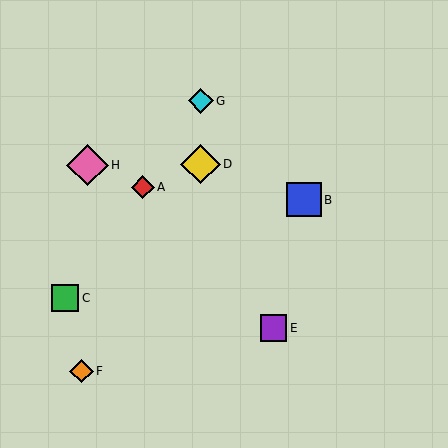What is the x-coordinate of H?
Object H is at x≈88.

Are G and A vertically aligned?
No, G is at x≈201 and A is at x≈143.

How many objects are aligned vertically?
2 objects (D, G) are aligned vertically.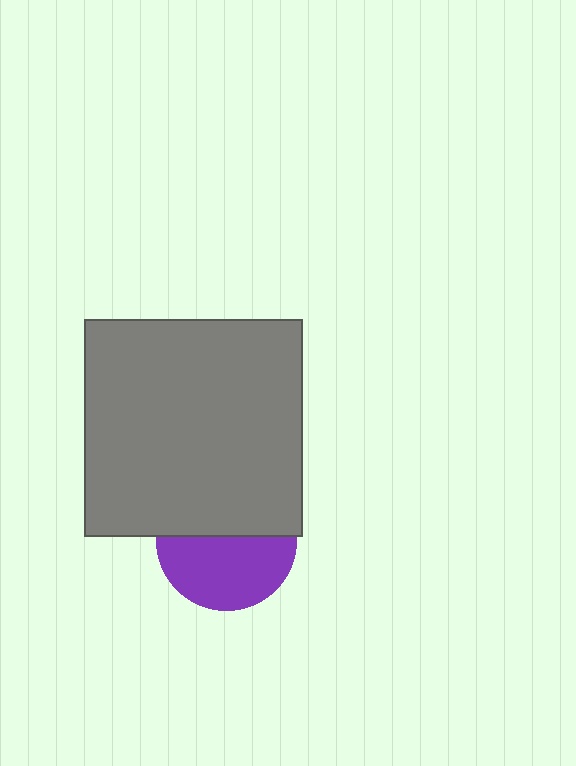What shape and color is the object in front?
The object in front is a gray square.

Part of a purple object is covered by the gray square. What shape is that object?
It is a circle.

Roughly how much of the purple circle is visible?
About half of it is visible (roughly 53%).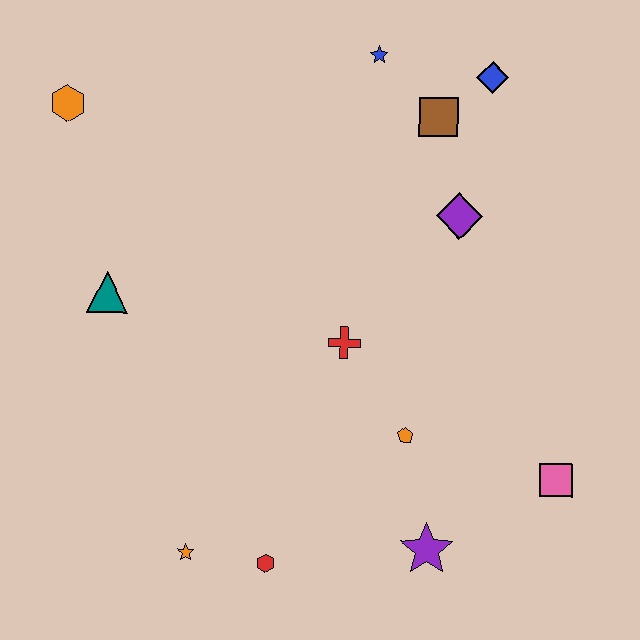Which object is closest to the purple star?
The orange pentagon is closest to the purple star.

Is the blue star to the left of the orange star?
No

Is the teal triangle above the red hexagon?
Yes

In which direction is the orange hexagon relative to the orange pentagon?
The orange hexagon is to the left of the orange pentagon.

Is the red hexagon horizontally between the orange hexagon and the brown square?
Yes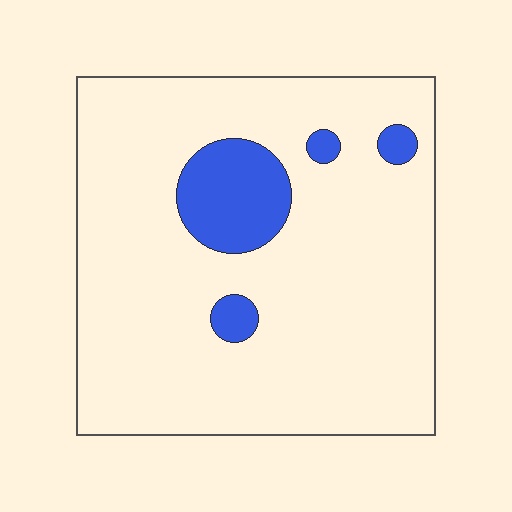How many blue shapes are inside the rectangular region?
4.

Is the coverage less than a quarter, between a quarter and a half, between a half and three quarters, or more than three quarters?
Less than a quarter.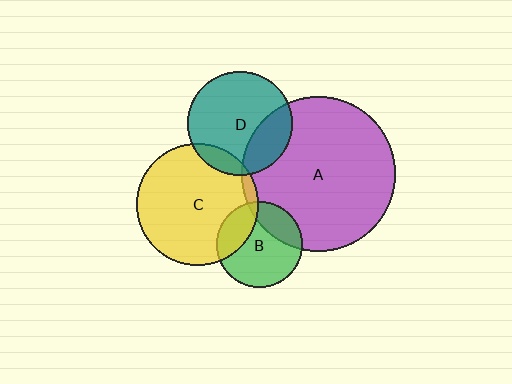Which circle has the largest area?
Circle A (purple).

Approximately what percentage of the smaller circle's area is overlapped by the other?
Approximately 25%.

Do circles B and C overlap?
Yes.